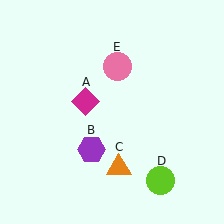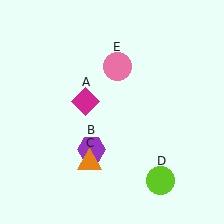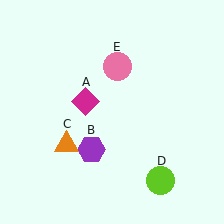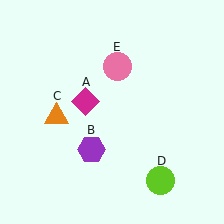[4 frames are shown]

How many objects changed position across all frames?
1 object changed position: orange triangle (object C).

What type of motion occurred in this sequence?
The orange triangle (object C) rotated clockwise around the center of the scene.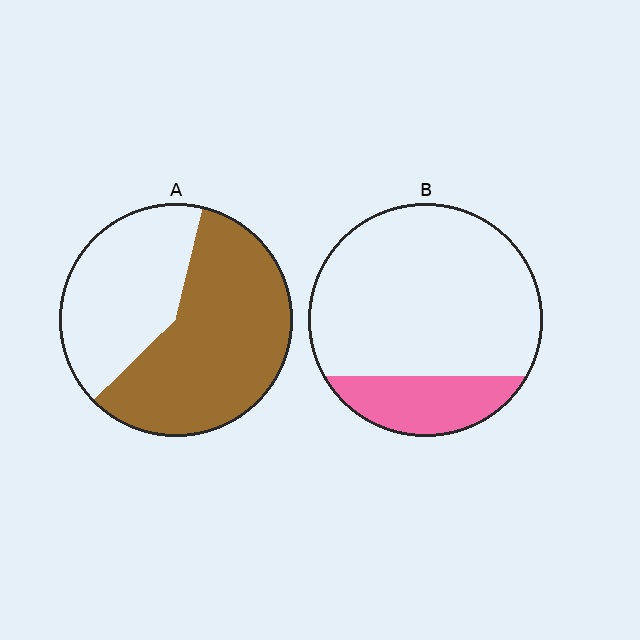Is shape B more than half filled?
No.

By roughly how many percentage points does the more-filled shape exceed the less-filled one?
By roughly 40 percentage points (A over B).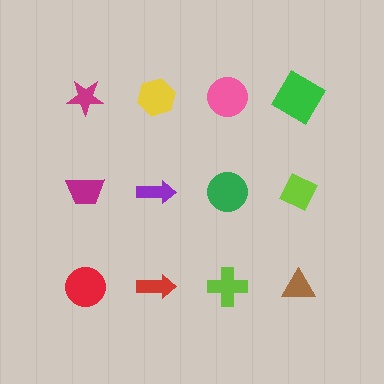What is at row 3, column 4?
A brown triangle.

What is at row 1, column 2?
A yellow hexagon.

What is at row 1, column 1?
A magenta star.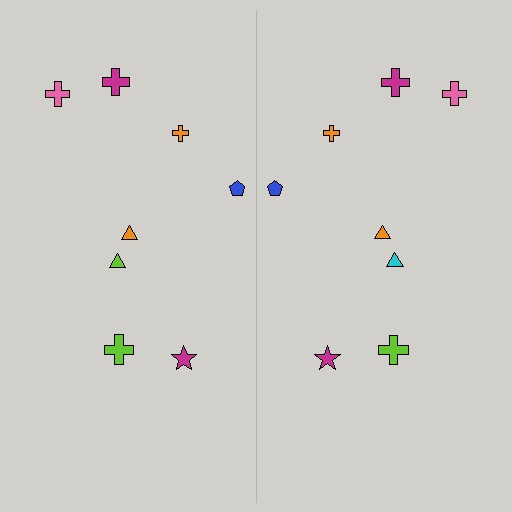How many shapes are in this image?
There are 16 shapes in this image.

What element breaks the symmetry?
The cyan triangle on the right side breaks the symmetry — its mirror counterpart is lime.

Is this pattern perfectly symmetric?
No, the pattern is not perfectly symmetric. The cyan triangle on the right side breaks the symmetry — its mirror counterpart is lime.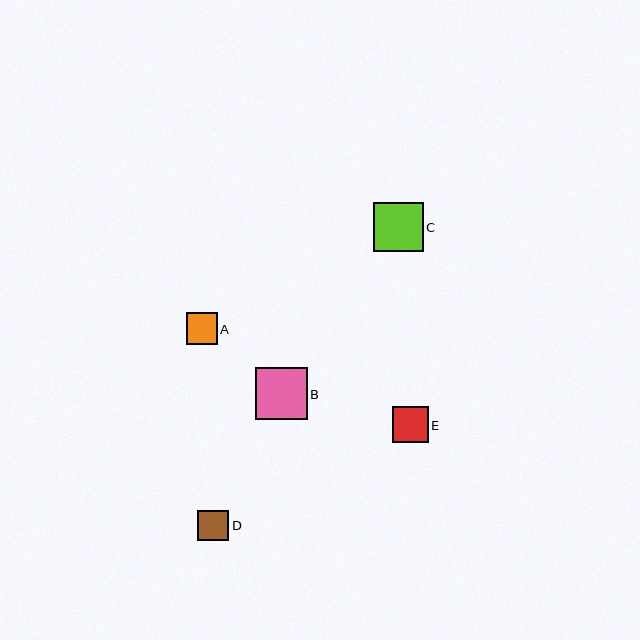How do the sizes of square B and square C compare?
Square B and square C are approximately the same size.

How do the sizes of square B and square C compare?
Square B and square C are approximately the same size.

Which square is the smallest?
Square D is the smallest with a size of approximately 31 pixels.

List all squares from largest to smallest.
From largest to smallest: B, C, E, A, D.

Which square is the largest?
Square B is the largest with a size of approximately 51 pixels.